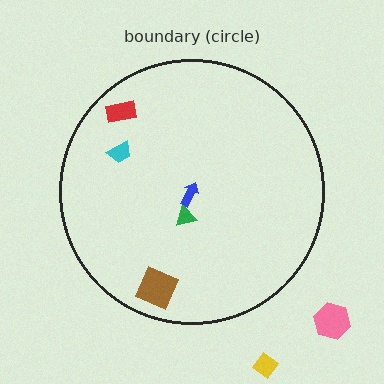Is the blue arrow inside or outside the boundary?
Inside.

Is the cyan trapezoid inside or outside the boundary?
Inside.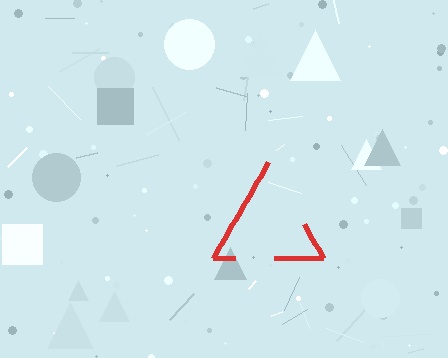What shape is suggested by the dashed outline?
The dashed outline suggests a triangle.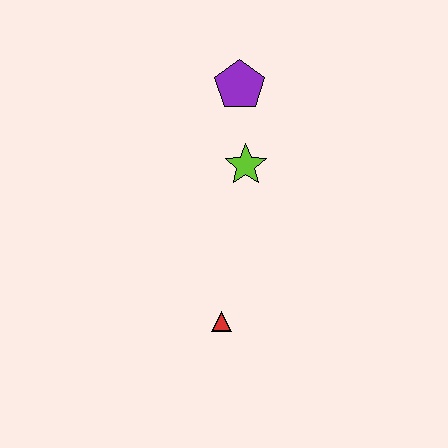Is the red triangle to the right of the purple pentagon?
No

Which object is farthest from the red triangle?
The purple pentagon is farthest from the red triangle.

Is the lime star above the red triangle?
Yes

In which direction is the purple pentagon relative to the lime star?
The purple pentagon is above the lime star.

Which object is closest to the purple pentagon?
The lime star is closest to the purple pentagon.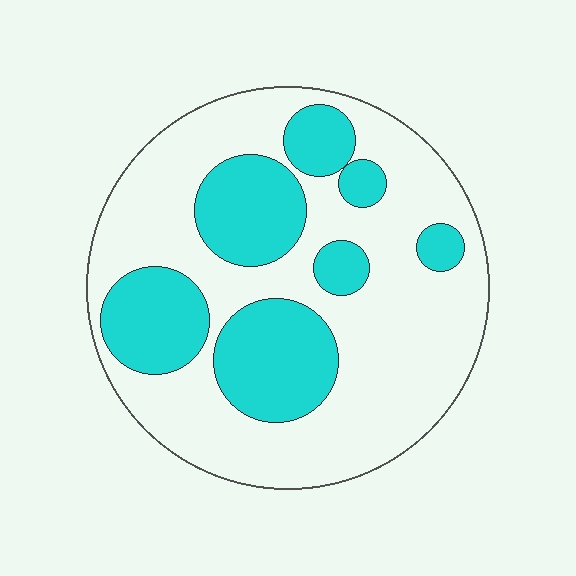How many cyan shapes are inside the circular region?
7.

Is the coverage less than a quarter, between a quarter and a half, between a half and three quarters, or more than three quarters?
Between a quarter and a half.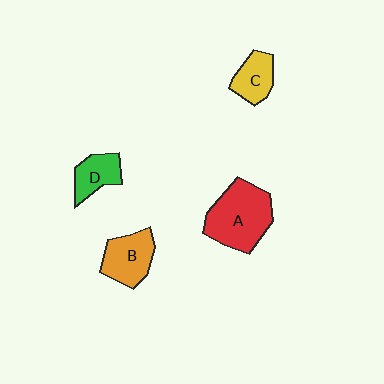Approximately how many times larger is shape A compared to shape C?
Approximately 2.1 times.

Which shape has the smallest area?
Shape C (yellow).